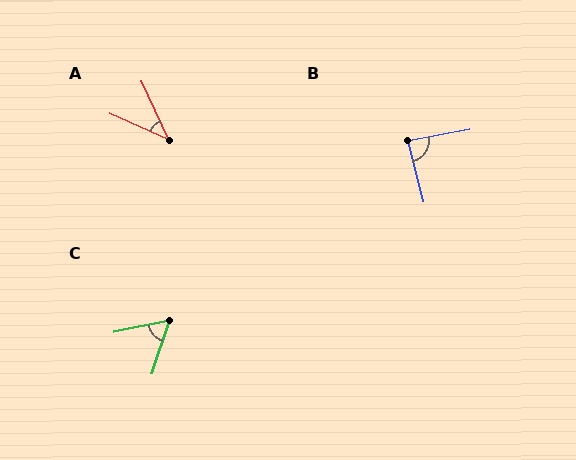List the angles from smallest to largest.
A (42°), C (61°), B (86°).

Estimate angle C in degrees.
Approximately 61 degrees.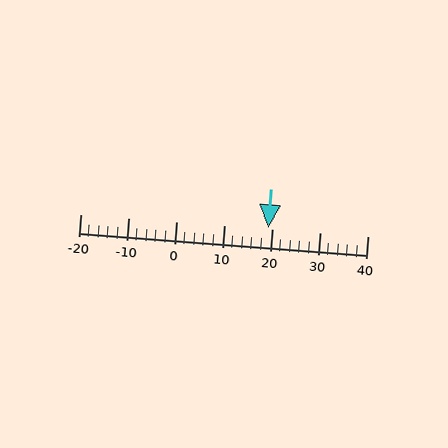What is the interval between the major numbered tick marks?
The major tick marks are spaced 10 units apart.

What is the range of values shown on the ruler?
The ruler shows values from -20 to 40.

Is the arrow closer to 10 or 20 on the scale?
The arrow is closer to 20.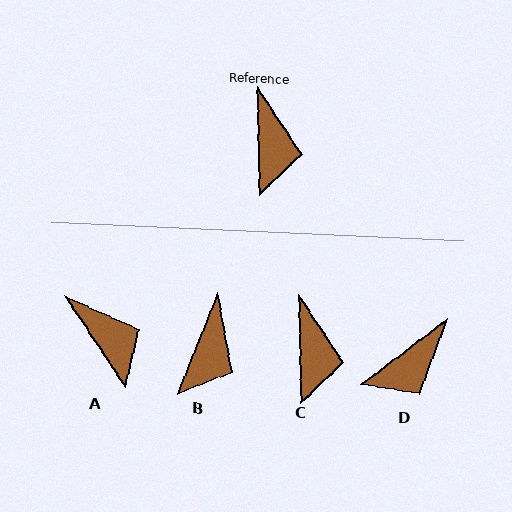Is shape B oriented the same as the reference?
No, it is off by about 23 degrees.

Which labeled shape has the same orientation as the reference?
C.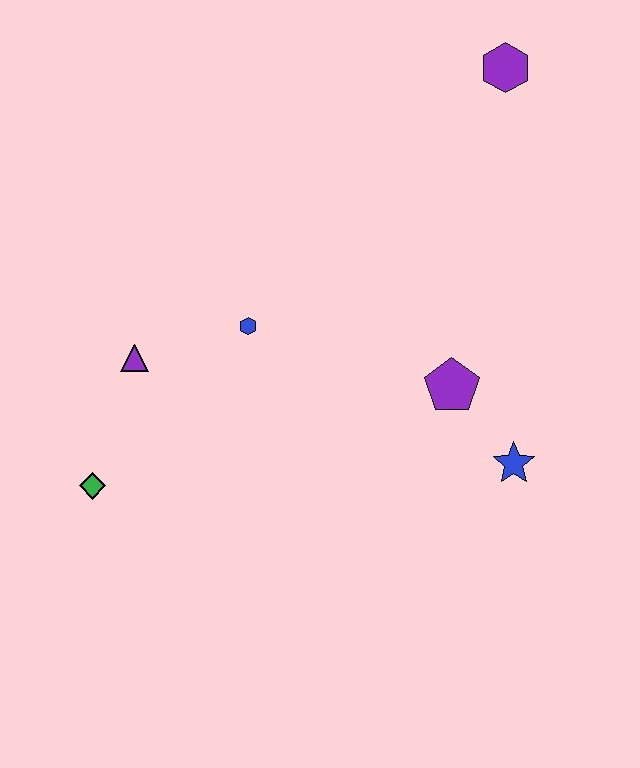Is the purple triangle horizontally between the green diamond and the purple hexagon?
Yes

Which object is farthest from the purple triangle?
The purple hexagon is farthest from the purple triangle.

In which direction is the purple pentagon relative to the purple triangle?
The purple pentagon is to the right of the purple triangle.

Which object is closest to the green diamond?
The purple triangle is closest to the green diamond.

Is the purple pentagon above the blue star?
Yes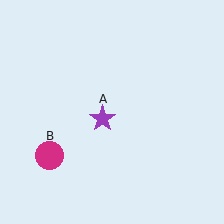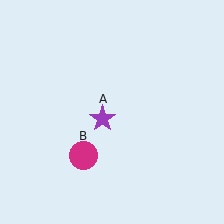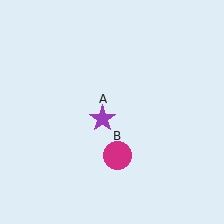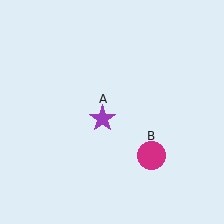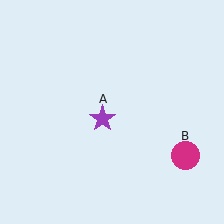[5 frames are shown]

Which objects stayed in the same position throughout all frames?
Purple star (object A) remained stationary.